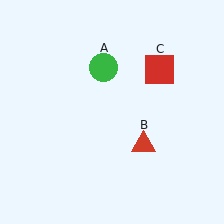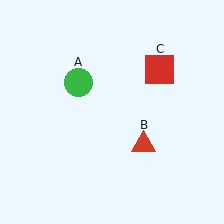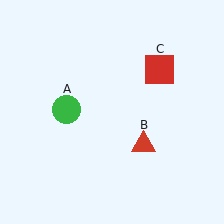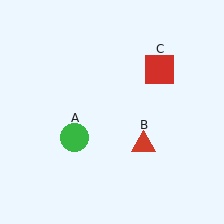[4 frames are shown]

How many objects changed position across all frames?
1 object changed position: green circle (object A).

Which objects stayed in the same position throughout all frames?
Red triangle (object B) and red square (object C) remained stationary.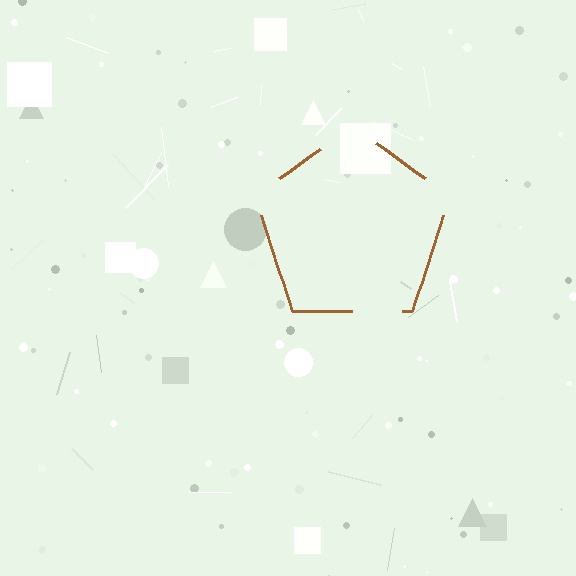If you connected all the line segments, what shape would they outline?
They would outline a pentagon.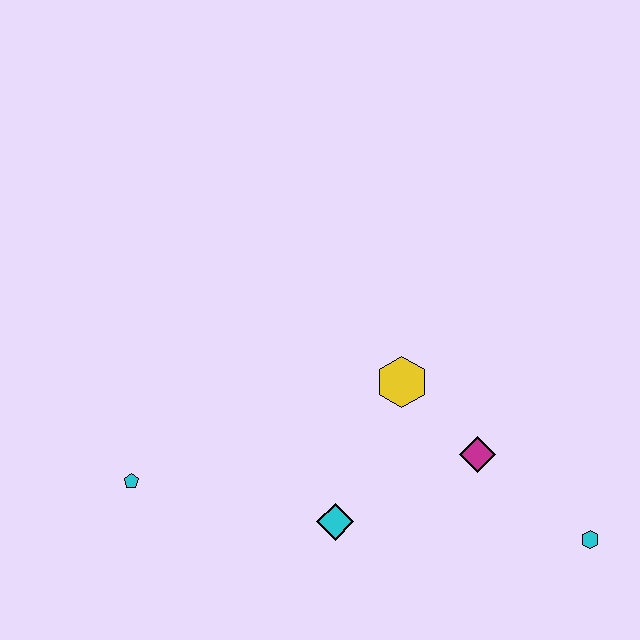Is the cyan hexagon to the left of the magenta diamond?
No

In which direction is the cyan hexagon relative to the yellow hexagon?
The cyan hexagon is to the right of the yellow hexagon.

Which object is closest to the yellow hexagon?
The magenta diamond is closest to the yellow hexagon.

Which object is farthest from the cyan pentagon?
The cyan hexagon is farthest from the cyan pentagon.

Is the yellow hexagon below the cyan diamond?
No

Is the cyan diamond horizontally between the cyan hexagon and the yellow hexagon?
No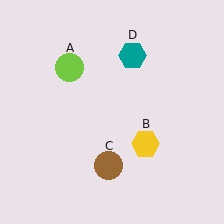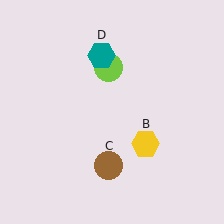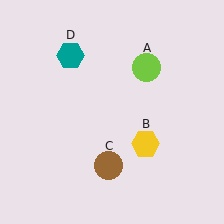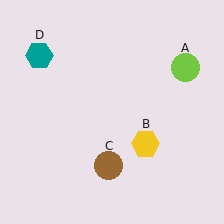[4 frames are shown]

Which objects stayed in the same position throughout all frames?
Yellow hexagon (object B) and brown circle (object C) remained stationary.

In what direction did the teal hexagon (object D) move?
The teal hexagon (object D) moved left.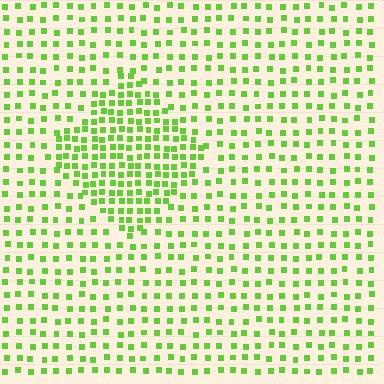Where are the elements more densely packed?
The elements are more densely packed inside the diamond boundary.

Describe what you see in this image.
The image contains small lime elements arranged at two different densities. A diamond-shaped region is visible where the elements are more densely packed than the surrounding area.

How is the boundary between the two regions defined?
The boundary is defined by a change in element density (approximately 2.0x ratio). All elements are the same color, size, and shape.